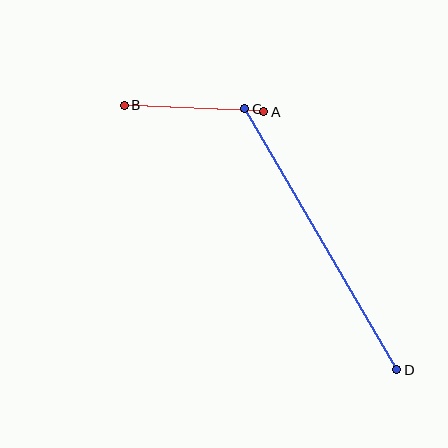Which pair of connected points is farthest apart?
Points C and D are farthest apart.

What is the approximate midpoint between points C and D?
The midpoint is at approximately (321, 239) pixels.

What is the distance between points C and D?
The distance is approximately 302 pixels.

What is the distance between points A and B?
The distance is approximately 140 pixels.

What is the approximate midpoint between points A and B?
The midpoint is at approximately (194, 108) pixels.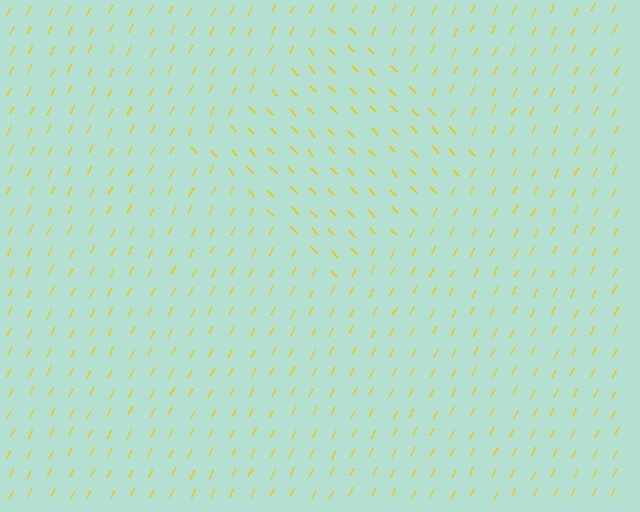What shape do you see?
I see a diamond.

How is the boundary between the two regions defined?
The boundary is defined purely by a change in line orientation (approximately 70 degrees difference). All lines are the same color and thickness.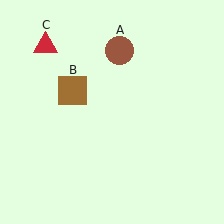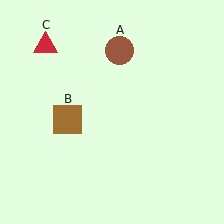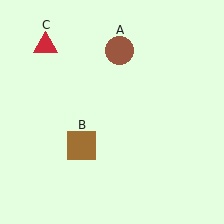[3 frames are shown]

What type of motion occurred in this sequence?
The brown square (object B) rotated counterclockwise around the center of the scene.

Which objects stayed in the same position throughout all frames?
Brown circle (object A) and red triangle (object C) remained stationary.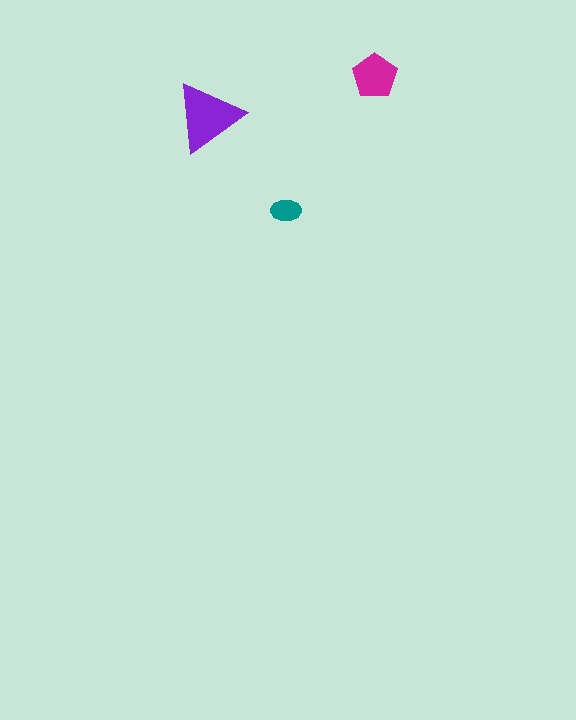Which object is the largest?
The purple triangle.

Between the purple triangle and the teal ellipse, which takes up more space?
The purple triangle.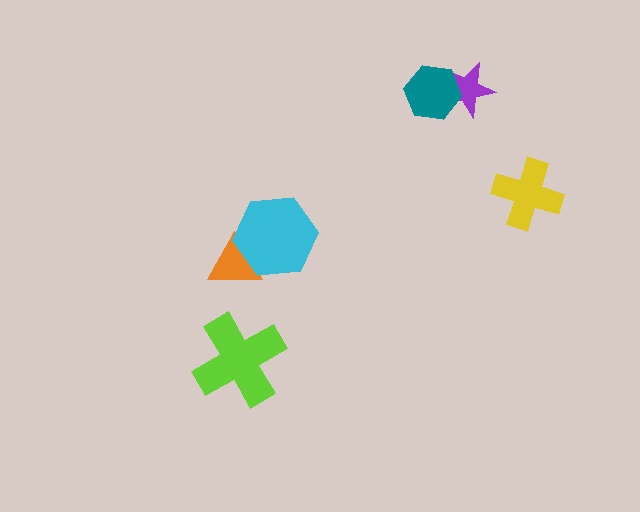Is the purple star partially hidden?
Yes, it is partially covered by another shape.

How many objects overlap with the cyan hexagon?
1 object overlaps with the cyan hexagon.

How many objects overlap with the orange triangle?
1 object overlaps with the orange triangle.